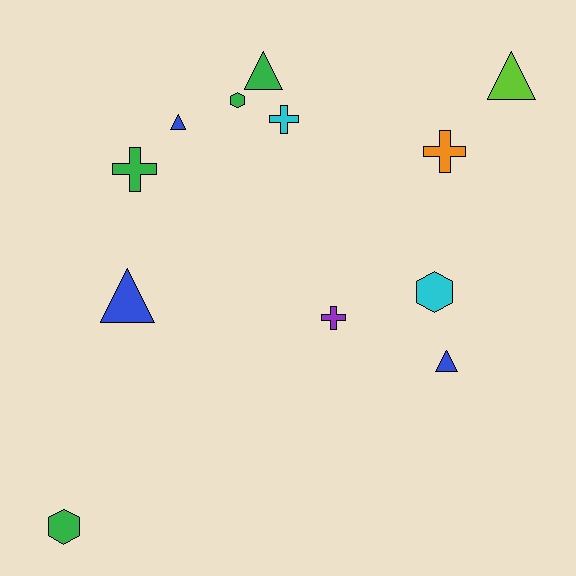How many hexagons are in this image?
There are 3 hexagons.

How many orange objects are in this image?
There is 1 orange object.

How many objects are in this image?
There are 12 objects.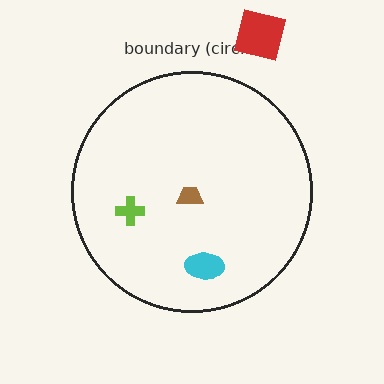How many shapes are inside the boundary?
3 inside, 1 outside.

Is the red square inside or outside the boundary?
Outside.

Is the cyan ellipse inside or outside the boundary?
Inside.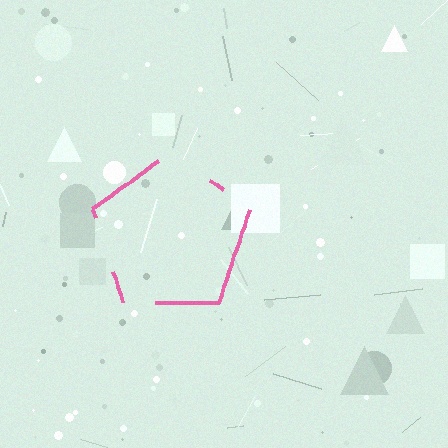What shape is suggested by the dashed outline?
The dashed outline suggests a pentagon.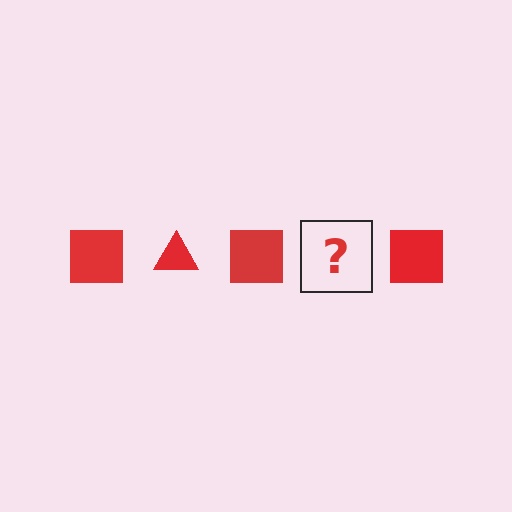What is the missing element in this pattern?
The missing element is a red triangle.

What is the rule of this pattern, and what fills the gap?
The rule is that the pattern cycles through square, triangle shapes in red. The gap should be filled with a red triangle.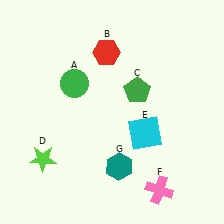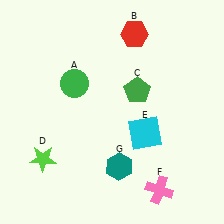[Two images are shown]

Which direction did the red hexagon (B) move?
The red hexagon (B) moved right.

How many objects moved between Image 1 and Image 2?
1 object moved between the two images.